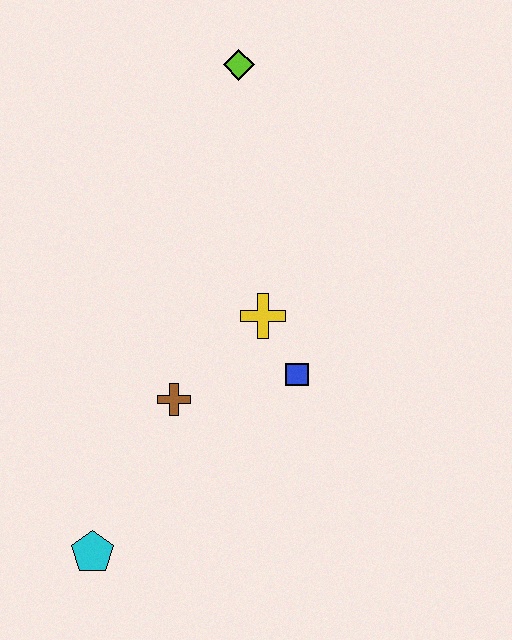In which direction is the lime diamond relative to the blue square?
The lime diamond is above the blue square.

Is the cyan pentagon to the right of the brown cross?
No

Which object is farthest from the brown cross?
The lime diamond is farthest from the brown cross.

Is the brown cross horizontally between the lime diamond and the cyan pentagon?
Yes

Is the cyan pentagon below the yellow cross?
Yes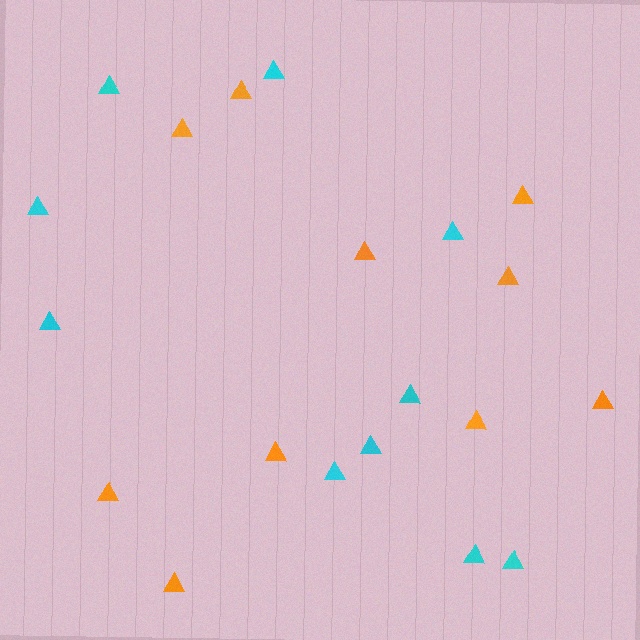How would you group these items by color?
There are 2 groups: one group of orange triangles (10) and one group of cyan triangles (10).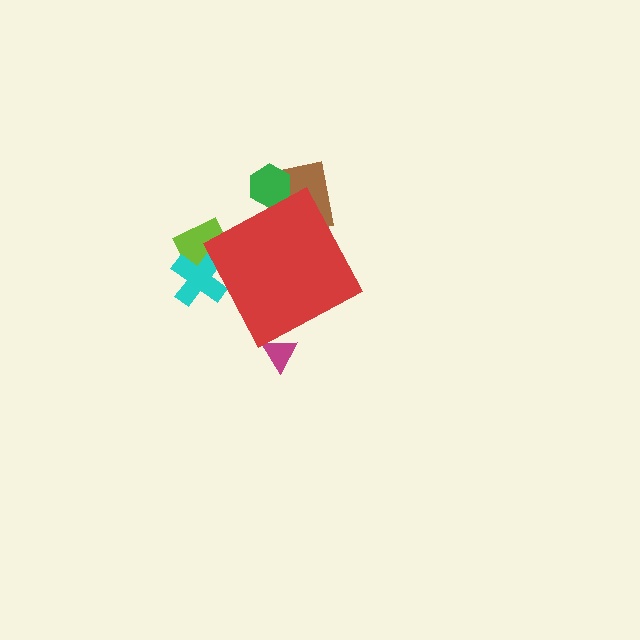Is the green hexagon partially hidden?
Yes, the green hexagon is partially hidden behind the red diamond.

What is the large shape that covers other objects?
A red diamond.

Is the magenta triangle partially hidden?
Yes, the magenta triangle is partially hidden behind the red diamond.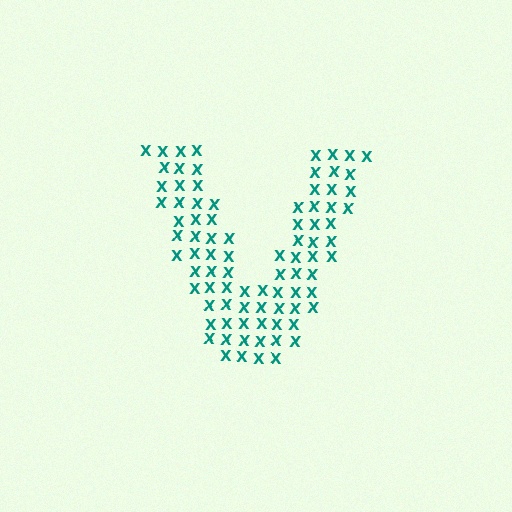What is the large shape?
The large shape is the letter V.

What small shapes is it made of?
It is made of small letter X's.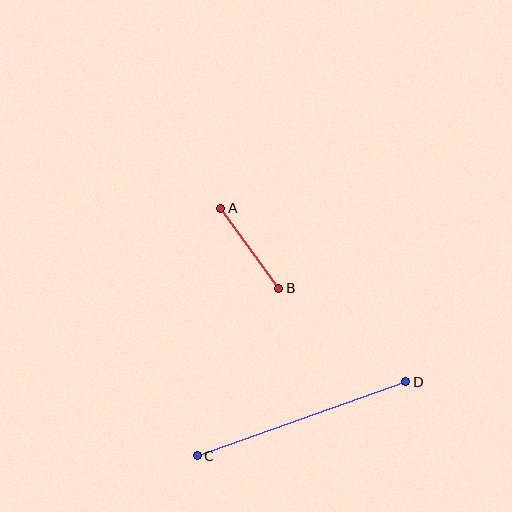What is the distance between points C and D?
The distance is approximately 221 pixels.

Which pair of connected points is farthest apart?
Points C and D are farthest apart.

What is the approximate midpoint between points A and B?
The midpoint is at approximately (250, 248) pixels.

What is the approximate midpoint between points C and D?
The midpoint is at approximately (301, 419) pixels.